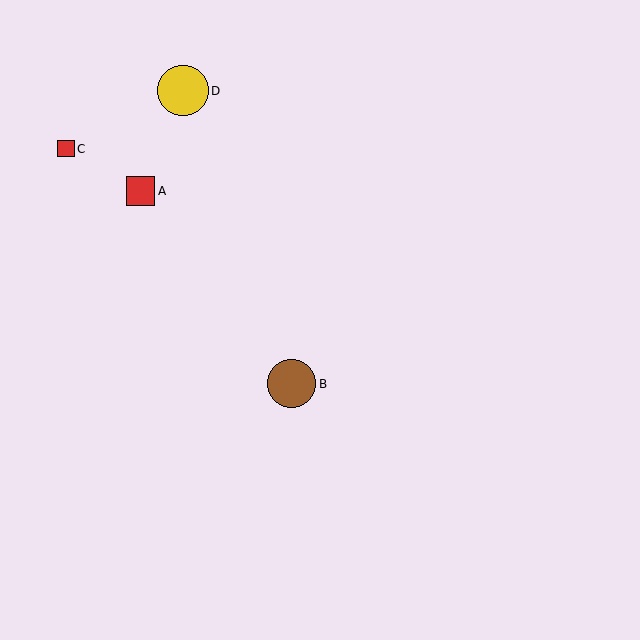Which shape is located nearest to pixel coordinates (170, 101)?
The yellow circle (labeled D) at (183, 91) is nearest to that location.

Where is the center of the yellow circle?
The center of the yellow circle is at (183, 91).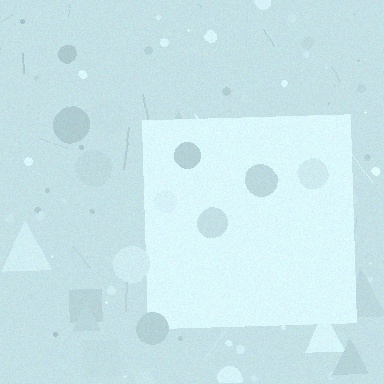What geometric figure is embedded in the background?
A square is embedded in the background.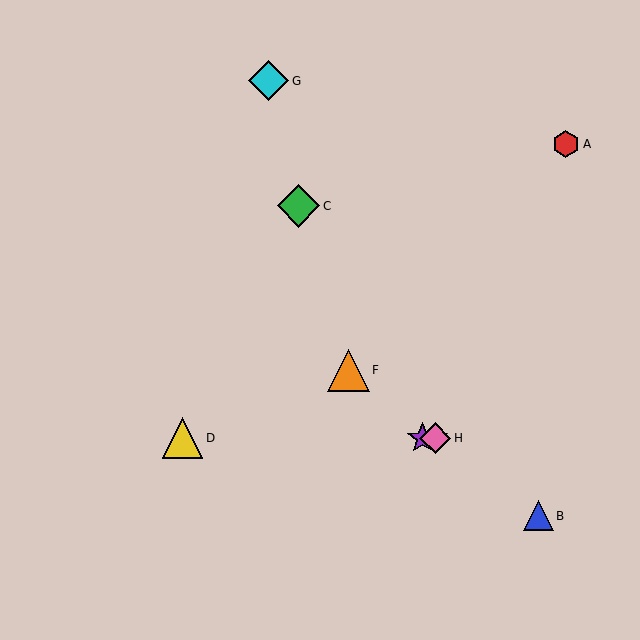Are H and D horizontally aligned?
Yes, both are at y≈438.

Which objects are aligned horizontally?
Objects D, E, H are aligned horizontally.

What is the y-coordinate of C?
Object C is at y≈206.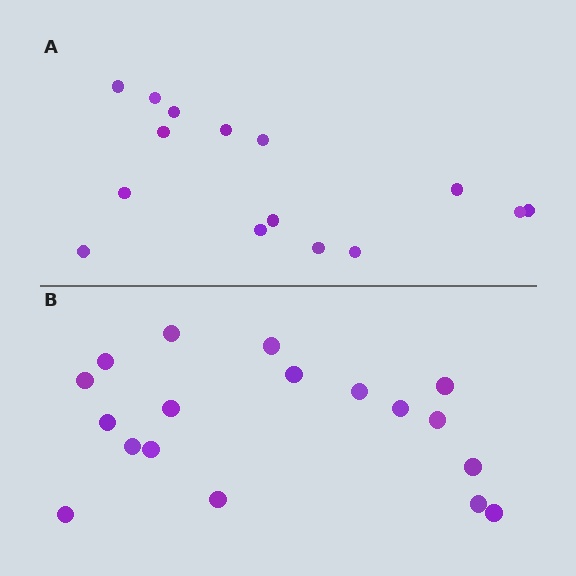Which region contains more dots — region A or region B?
Region B (the bottom region) has more dots.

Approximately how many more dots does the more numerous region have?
Region B has just a few more — roughly 2 or 3 more dots than region A.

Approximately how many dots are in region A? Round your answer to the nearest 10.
About 20 dots. (The exact count is 15, which rounds to 20.)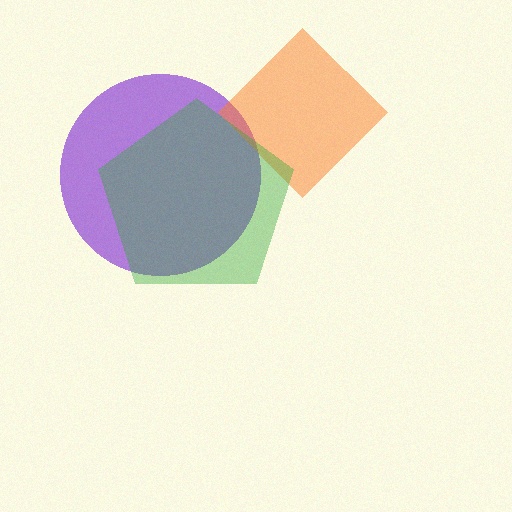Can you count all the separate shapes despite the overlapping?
Yes, there are 3 separate shapes.